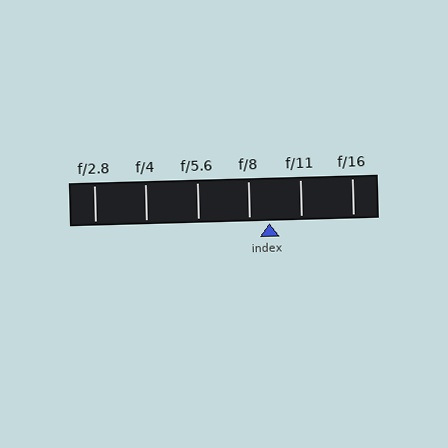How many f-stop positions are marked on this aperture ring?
There are 6 f-stop positions marked.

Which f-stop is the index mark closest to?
The index mark is closest to f/8.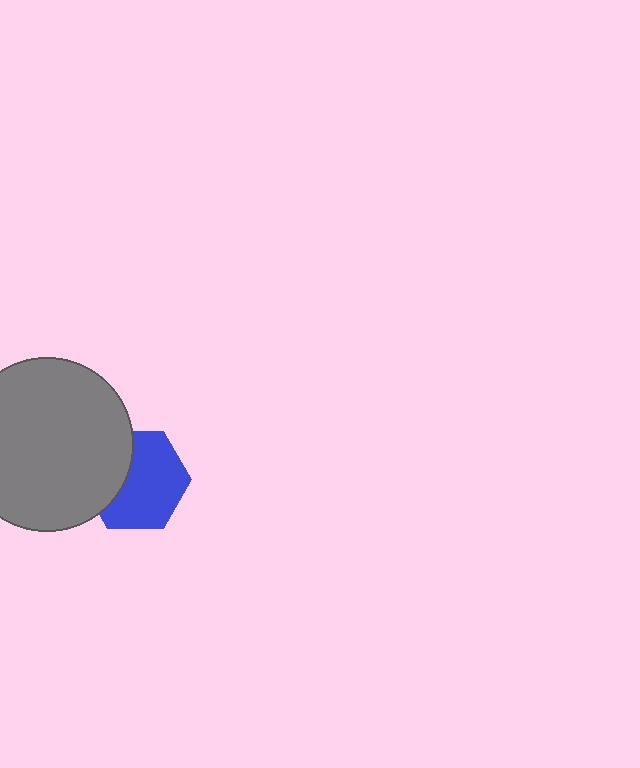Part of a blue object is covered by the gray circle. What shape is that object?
It is a hexagon.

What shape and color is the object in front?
The object in front is a gray circle.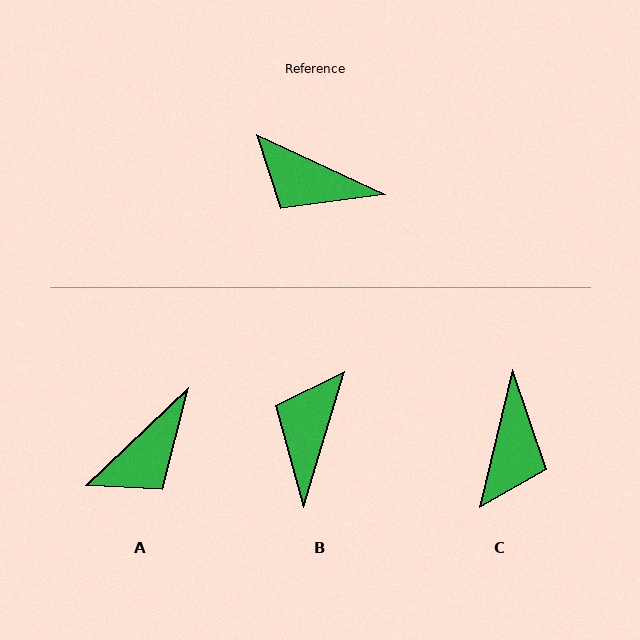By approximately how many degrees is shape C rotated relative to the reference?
Approximately 101 degrees counter-clockwise.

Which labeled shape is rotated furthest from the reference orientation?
C, about 101 degrees away.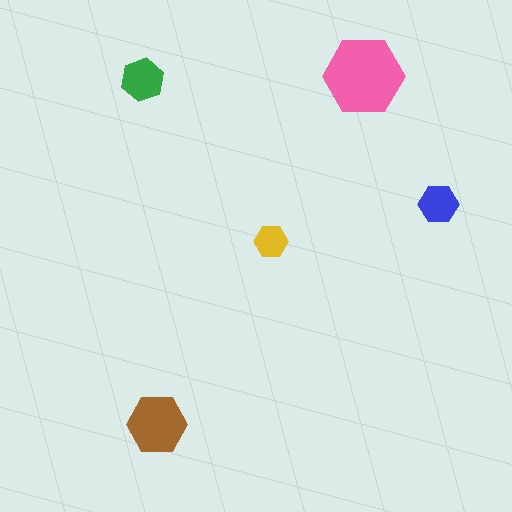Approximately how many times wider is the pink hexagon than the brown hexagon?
About 1.5 times wider.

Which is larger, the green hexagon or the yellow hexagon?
The green one.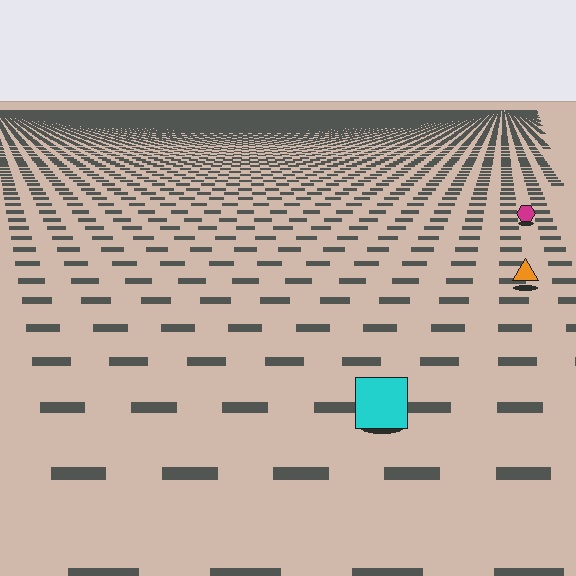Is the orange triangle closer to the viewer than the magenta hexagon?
Yes. The orange triangle is closer — you can tell from the texture gradient: the ground texture is coarser near it.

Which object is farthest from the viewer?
The magenta hexagon is farthest from the viewer. It appears smaller and the ground texture around it is denser.